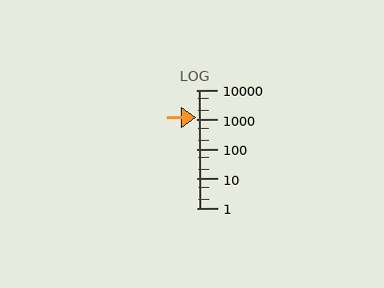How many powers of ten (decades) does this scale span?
The scale spans 4 decades, from 1 to 10000.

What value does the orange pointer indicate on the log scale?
The pointer indicates approximately 1200.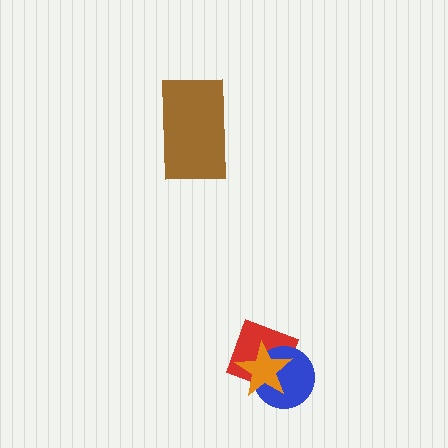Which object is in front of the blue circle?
The orange star is in front of the blue circle.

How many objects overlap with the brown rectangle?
0 objects overlap with the brown rectangle.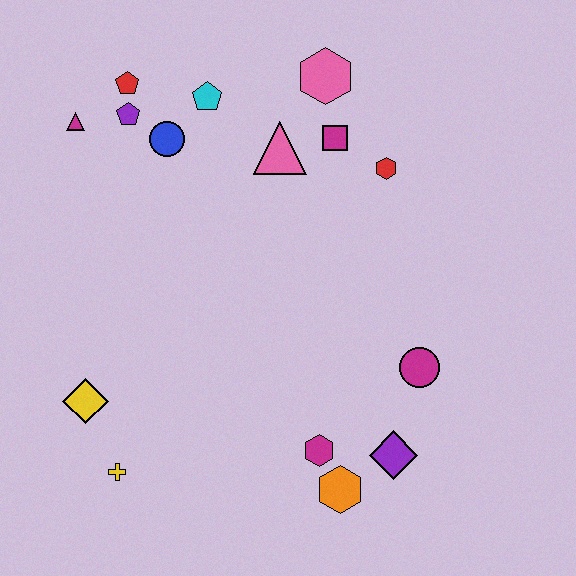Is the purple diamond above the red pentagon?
No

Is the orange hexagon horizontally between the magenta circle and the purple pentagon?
Yes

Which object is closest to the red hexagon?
The magenta square is closest to the red hexagon.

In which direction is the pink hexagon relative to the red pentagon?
The pink hexagon is to the right of the red pentagon.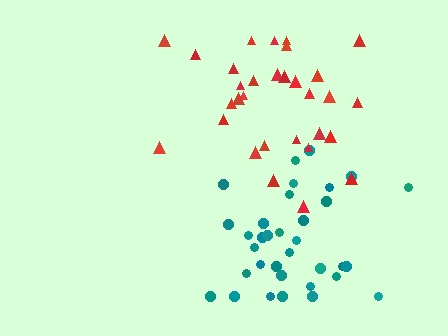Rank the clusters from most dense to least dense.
teal, red.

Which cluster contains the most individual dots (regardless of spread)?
Teal (34).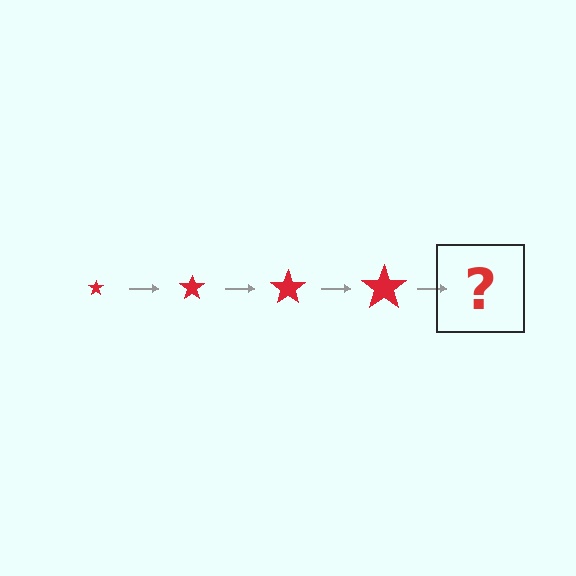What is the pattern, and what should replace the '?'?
The pattern is that the star gets progressively larger each step. The '?' should be a red star, larger than the previous one.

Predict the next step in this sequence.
The next step is a red star, larger than the previous one.